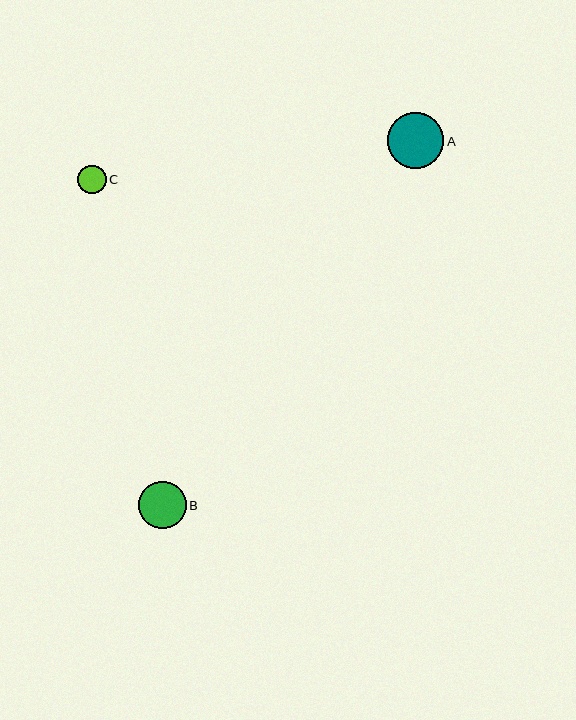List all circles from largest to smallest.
From largest to smallest: A, B, C.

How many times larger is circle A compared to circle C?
Circle A is approximately 2.0 times the size of circle C.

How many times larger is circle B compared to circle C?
Circle B is approximately 1.7 times the size of circle C.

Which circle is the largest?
Circle A is the largest with a size of approximately 57 pixels.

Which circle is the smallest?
Circle C is the smallest with a size of approximately 28 pixels.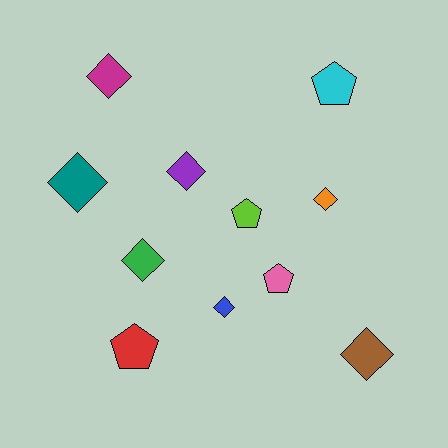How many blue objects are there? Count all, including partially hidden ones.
There is 1 blue object.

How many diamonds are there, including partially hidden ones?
There are 7 diamonds.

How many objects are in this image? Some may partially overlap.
There are 11 objects.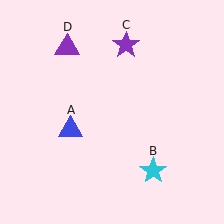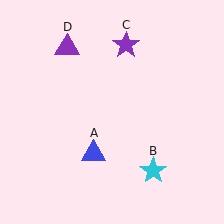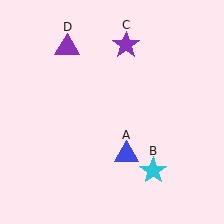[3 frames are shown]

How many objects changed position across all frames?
1 object changed position: blue triangle (object A).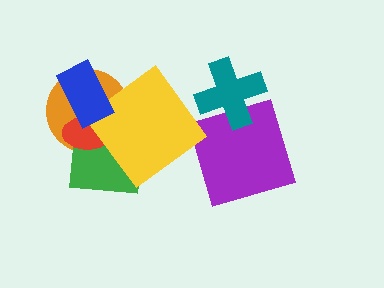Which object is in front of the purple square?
The teal cross is in front of the purple square.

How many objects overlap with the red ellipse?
4 objects overlap with the red ellipse.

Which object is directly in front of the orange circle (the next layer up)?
The green square is directly in front of the orange circle.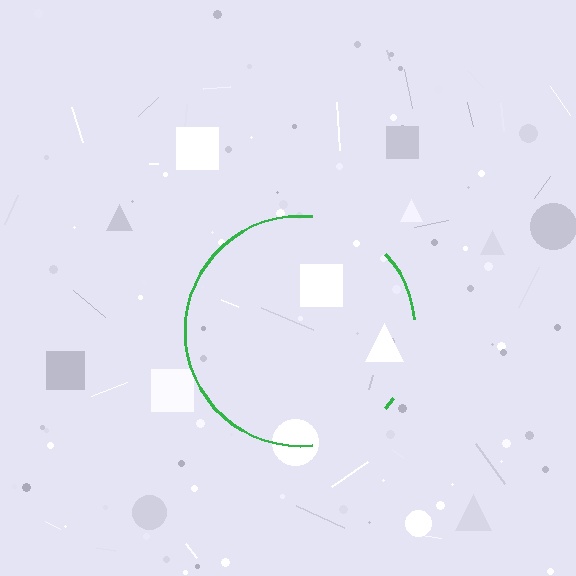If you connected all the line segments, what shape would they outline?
They would outline a circle.